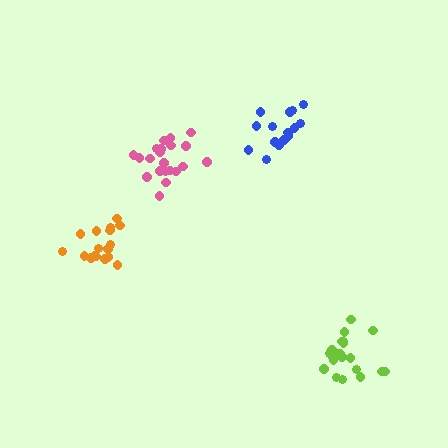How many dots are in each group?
Group 1: 17 dots, Group 2: 21 dots, Group 3: 21 dots, Group 4: 15 dots (74 total).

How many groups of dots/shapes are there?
There are 4 groups.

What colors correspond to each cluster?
The clusters are colored: orange, lime, pink, blue.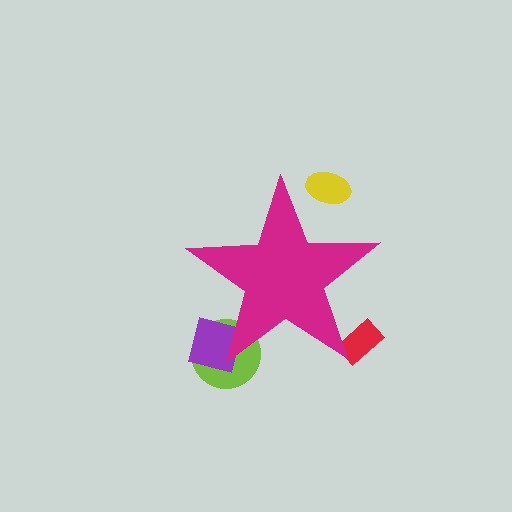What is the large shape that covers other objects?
A magenta star.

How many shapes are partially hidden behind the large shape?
4 shapes are partially hidden.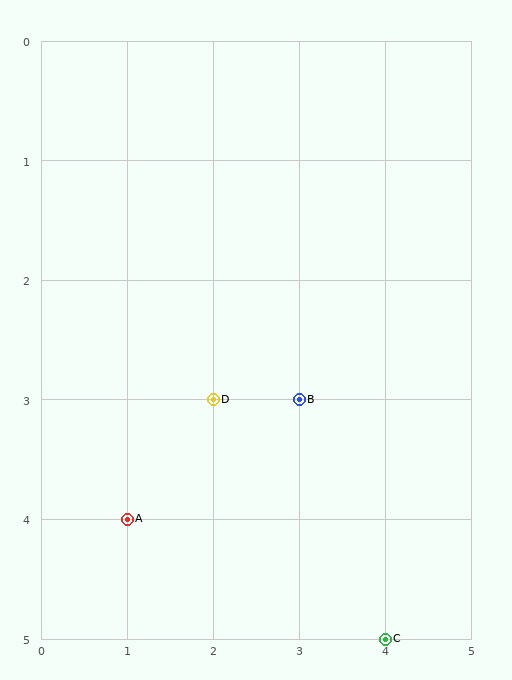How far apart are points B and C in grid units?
Points B and C are 1 column and 2 rows apart (about 2.2 grid units diagonally).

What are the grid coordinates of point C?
Point C is at grid coordinates (4, 5).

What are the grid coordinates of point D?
Point D is at grid coordinates (2, 3).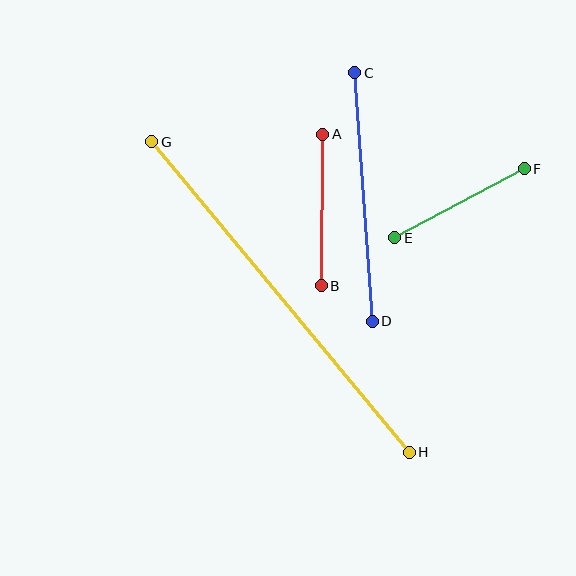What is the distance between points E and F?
The distance is approximately 147 pixels.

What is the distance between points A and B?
The distance is approximately 151 pixels.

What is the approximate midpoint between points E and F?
The midpoint is at approximately (459, 203) pixels.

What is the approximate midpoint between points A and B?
The midpoint is at approximately (322, 210) pixels.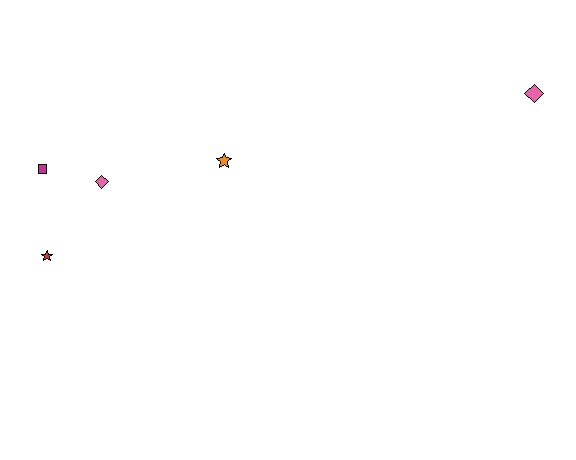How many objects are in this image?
There are 5 objects.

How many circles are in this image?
There are no circles.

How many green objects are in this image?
There are no green objects.